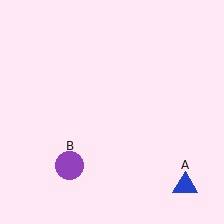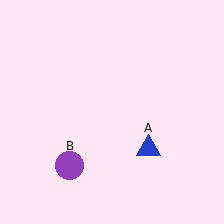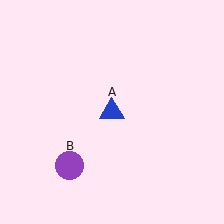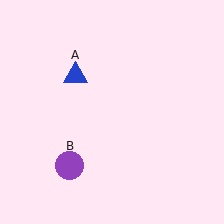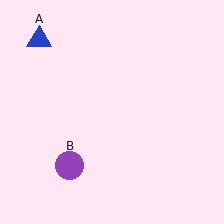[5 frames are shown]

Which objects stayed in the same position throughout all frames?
Purple circle (object B) remained stationary.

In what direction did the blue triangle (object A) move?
The blue triangle (object A) moved up and to the left.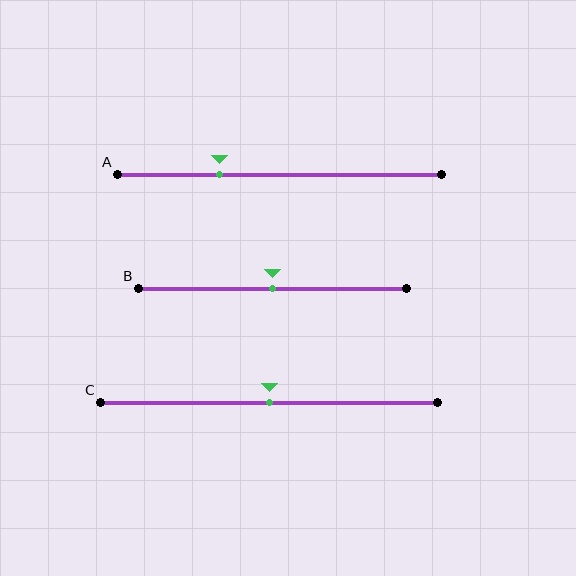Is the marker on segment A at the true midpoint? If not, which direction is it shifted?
No, the marker on segment A is shifted to the left by about 18% of the segment length.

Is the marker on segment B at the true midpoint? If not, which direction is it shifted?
Yes, the marker on segment B is at the true midpoint.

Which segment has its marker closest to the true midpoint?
Segment B has its marker closest to the true midpoint.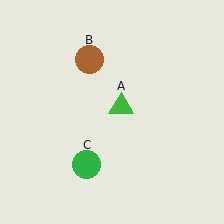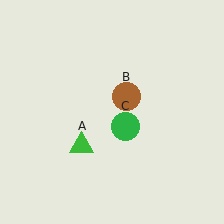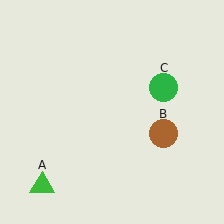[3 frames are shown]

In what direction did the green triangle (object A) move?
The green triangle (object A) moved down and to the left.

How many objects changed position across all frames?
3 objects changed position: green triangle (object A), brown circle (object B), green circle (object C).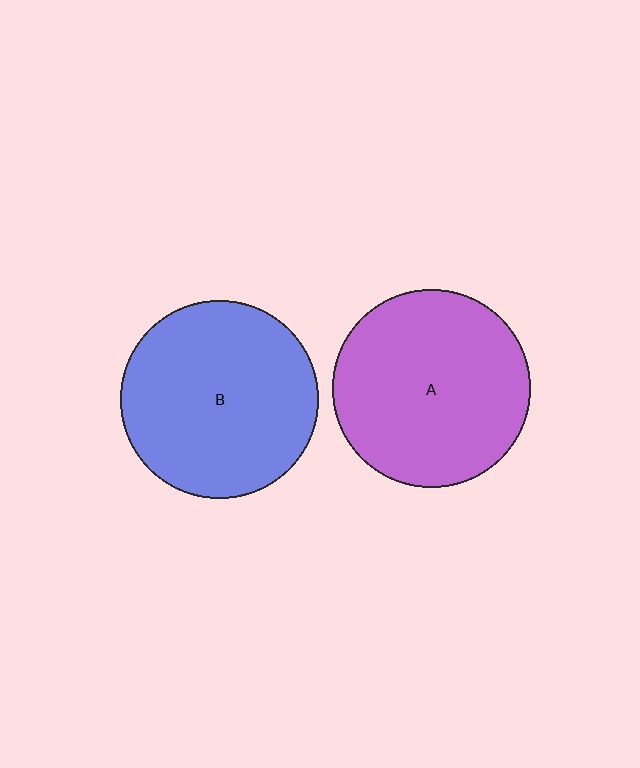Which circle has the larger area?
Circle A (purple).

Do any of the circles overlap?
No, none of the circles overlap.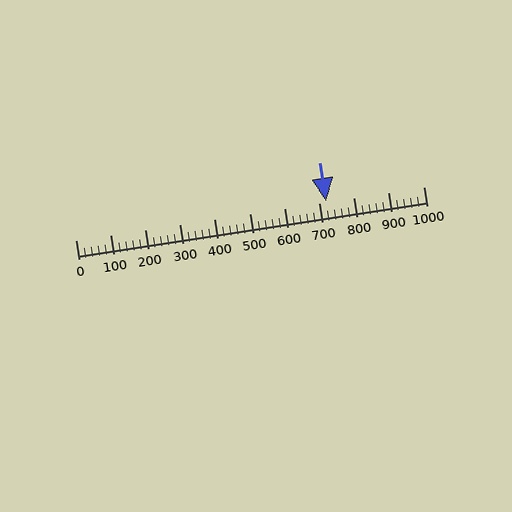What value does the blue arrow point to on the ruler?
The blue arrow points to approximately 720.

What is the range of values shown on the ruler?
The ruler shows values from 0 to 1000.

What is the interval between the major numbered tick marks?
The major tick marks are spaced 100 units apart.